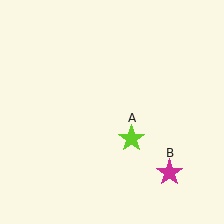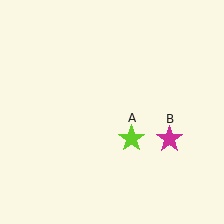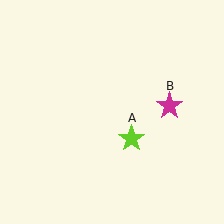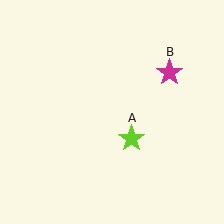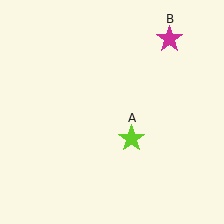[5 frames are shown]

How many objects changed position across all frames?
1 object changed position: magenta star (object B).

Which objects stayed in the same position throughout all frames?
Lime star (object A) remained stationary.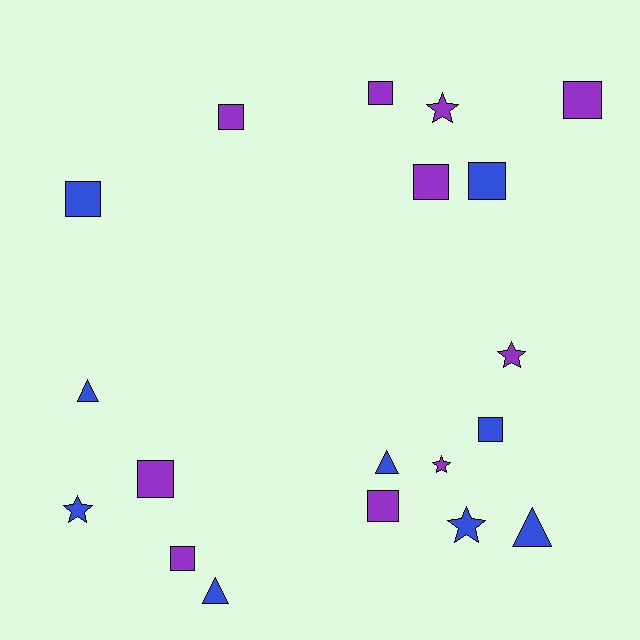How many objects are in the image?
There are 19 objects.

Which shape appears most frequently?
Square, with 10 objects.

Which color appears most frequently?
Purple, with 10 objects.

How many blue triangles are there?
There are 4 blue triangles.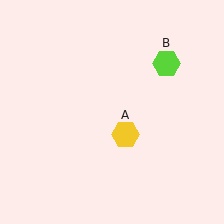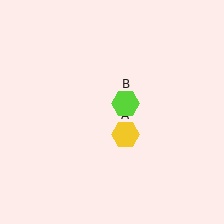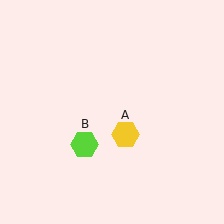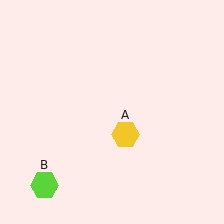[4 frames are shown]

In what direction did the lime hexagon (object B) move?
The lime hexagon (object B) moved down and to the left.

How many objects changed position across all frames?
1 object changed position: lime hexagon (object B).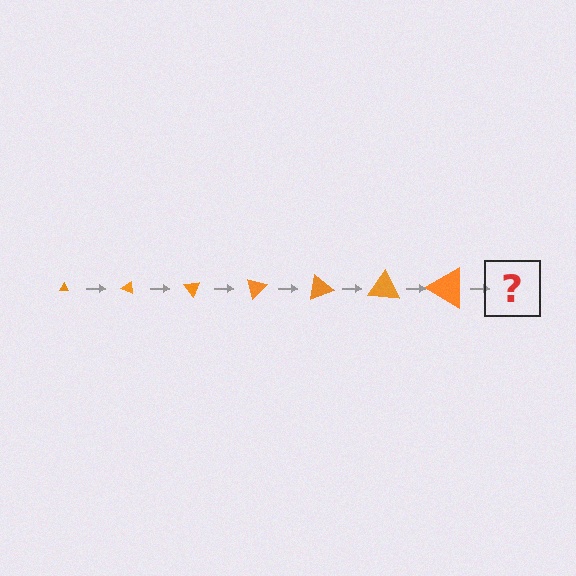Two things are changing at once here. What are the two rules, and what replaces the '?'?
The two rules are that the triangle grows larger each step and it rotates 25 degrees each step. The '?' should be a triangle, larger than the previous one and rotated 175 degrees from the start.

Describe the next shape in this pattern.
It should be a triangle, larger than the previous one and rotated 175 degrees from the start.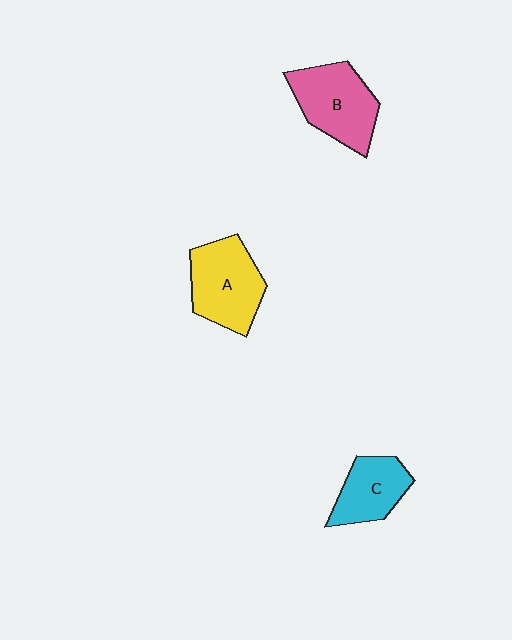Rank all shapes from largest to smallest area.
From largest to smallest: A (yellow), B (pink), C (cyan).